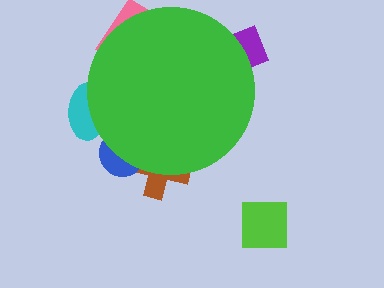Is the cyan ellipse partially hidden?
Yes, the cyan ellipse is partially hidden behind the green circle.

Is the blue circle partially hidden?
Yes, the blue circle is partially hidden behind the green circle.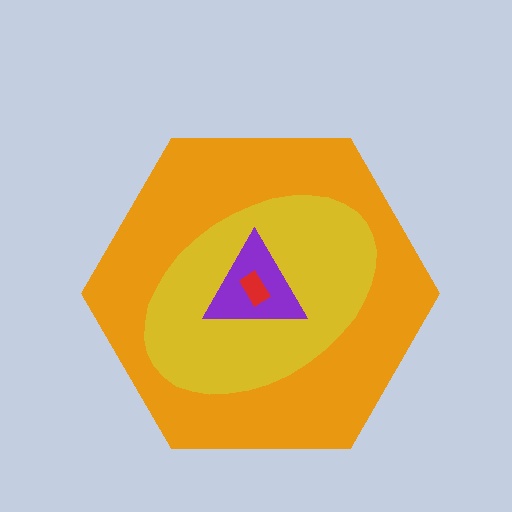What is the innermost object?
The red rectangle.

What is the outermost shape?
The orange hexagon.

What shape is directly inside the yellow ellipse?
The purple triangle.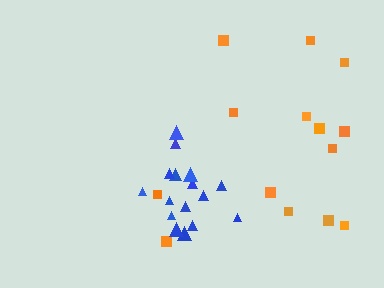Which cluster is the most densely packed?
Blue.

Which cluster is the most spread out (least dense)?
Orange.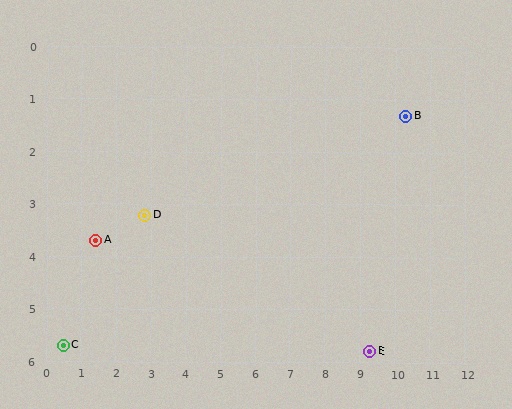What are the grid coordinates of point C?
Point C is at approximately (0.5, 5.7).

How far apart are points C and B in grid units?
Points C and B are about 10.7 grid units apart.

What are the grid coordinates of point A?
Point A is at approximately (1.4, 3.7).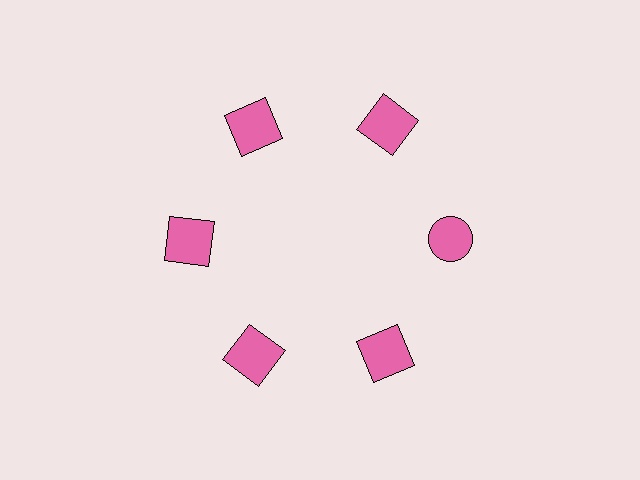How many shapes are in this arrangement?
There are 6 shapes arranged in a ring pattern.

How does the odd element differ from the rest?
It has a different shape: circle instead of square.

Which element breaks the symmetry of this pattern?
The pink circle at roughly the 3 o'clock position breaks the symmetry. All other shapes are pink squares.